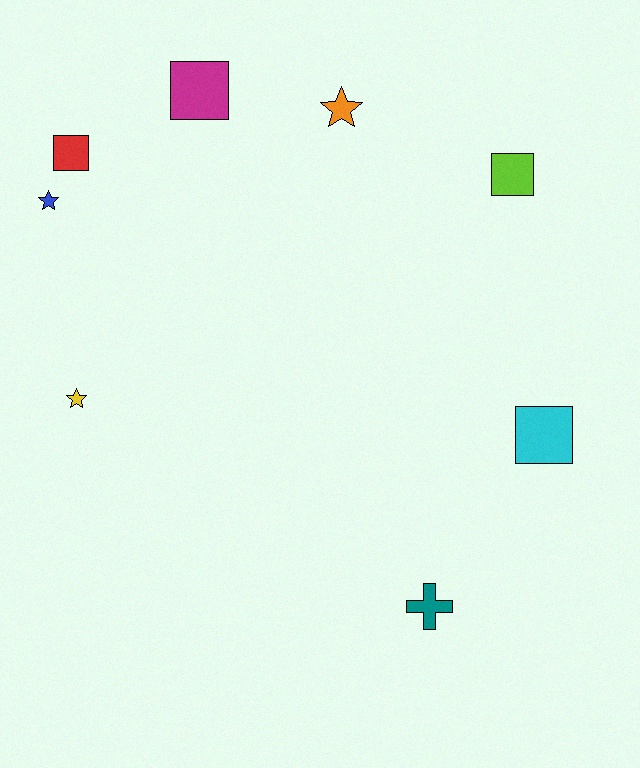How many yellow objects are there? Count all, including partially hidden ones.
There is 1 yellow object.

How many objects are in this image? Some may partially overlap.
There are 8 objects.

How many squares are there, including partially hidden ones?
There are 4 squares.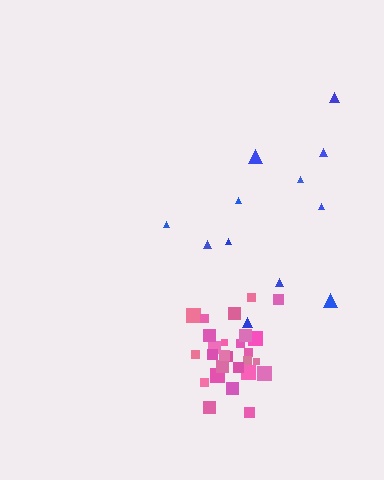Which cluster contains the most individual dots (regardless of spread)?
Pink (27).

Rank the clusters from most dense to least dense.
pink, blue.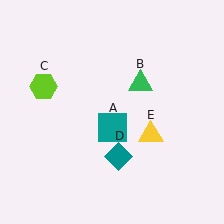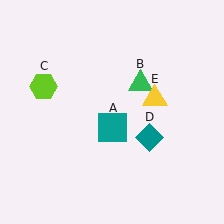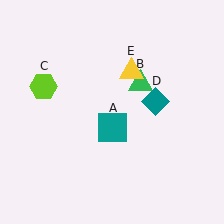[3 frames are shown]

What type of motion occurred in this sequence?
The teal diamond (object D), yellow triangle (object E) rotated counterclockwise around the center of the scene.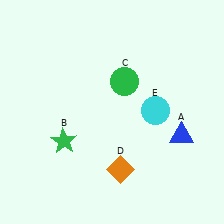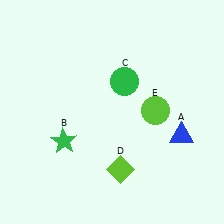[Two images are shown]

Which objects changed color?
D changed from orange to lime. E changed from cyan to lime.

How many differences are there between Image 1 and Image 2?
There are 2 differences between the two images.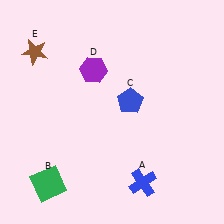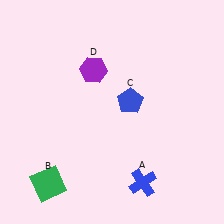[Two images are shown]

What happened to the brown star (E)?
The brown star (E) was removed in Image 2. It was in the top-left area of Image 1.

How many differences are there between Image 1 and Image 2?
There is 1 difference between the two images.